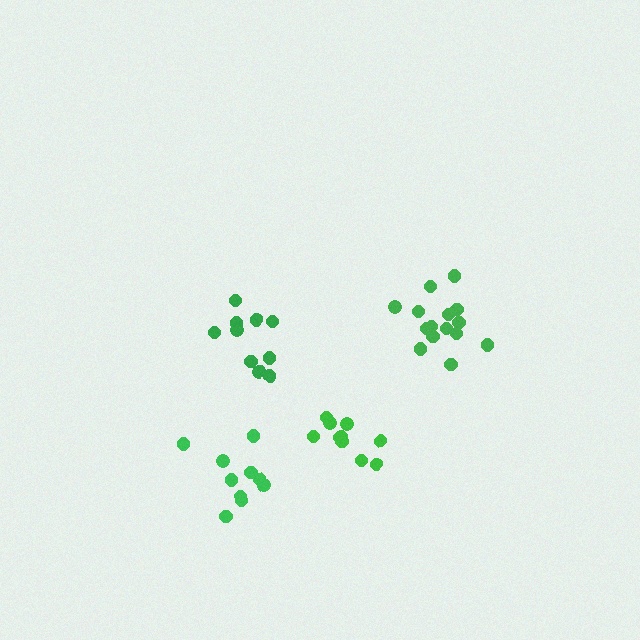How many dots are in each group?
Group 1: 10 dots, Group 2: 10 dots, Group 3: 15 dots, Group 4: 10 dots (45 total).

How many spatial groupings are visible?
There are 4 spatial groupings.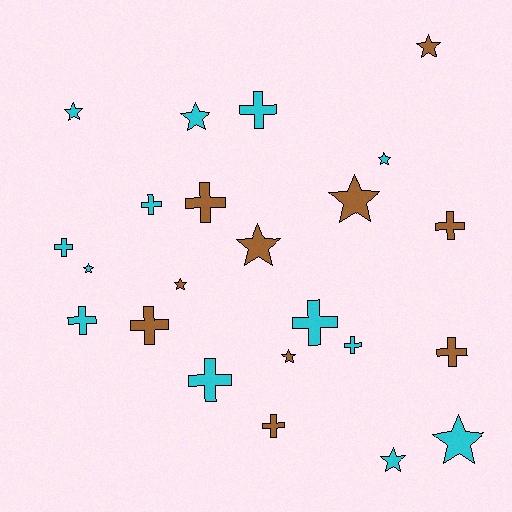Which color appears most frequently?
Cyan, with 13 objects.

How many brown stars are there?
There are 5 brown stars.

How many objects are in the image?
There are 23 objects.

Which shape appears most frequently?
Cross, with 12 objects.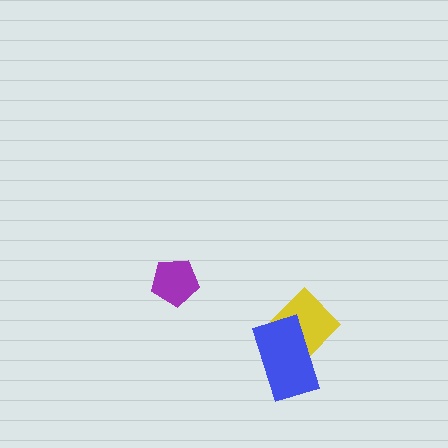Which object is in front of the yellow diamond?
The blue rectangle is in front of the yellow diamond.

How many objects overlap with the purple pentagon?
0 objects overlap with the purple pentagon.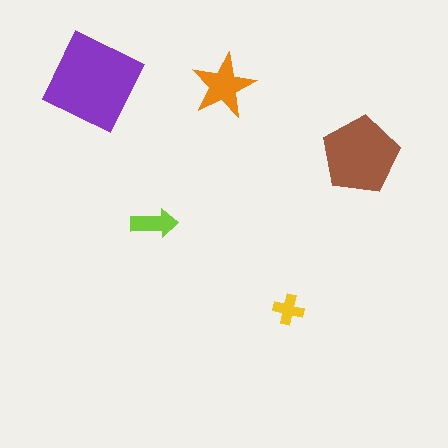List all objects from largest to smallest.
The purple diamond, the brown pentagon, the orange star, the lime arrow, the yellow cross.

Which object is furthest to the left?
The purple diamond is leftmost.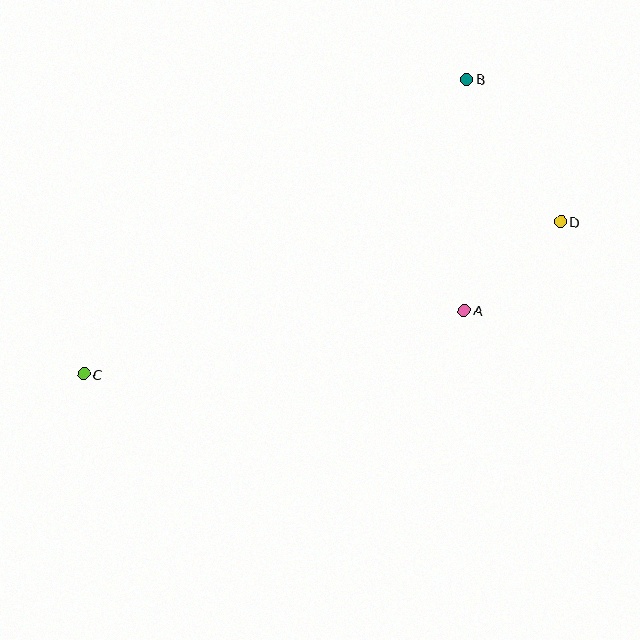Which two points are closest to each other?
Points A and D are closest to each other.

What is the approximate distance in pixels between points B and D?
The distance between B and D is approximately 170 pixels.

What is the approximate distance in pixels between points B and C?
The distance between B and C is approximately 483 pixels.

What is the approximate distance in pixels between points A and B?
The distance between A and B is approximately 231 pixels.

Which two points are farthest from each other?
Points C and D are farthest from each other.